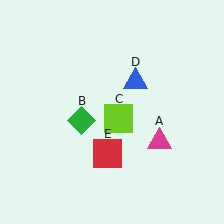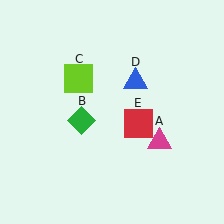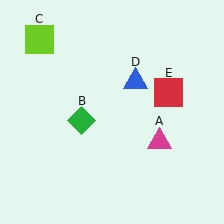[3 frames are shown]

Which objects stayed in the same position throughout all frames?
Magenta triangle (object A) and green diamond (object B) and blue triangle (object D) remained stationary.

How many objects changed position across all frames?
2 objects changed position: lime square (object C), red square (object E).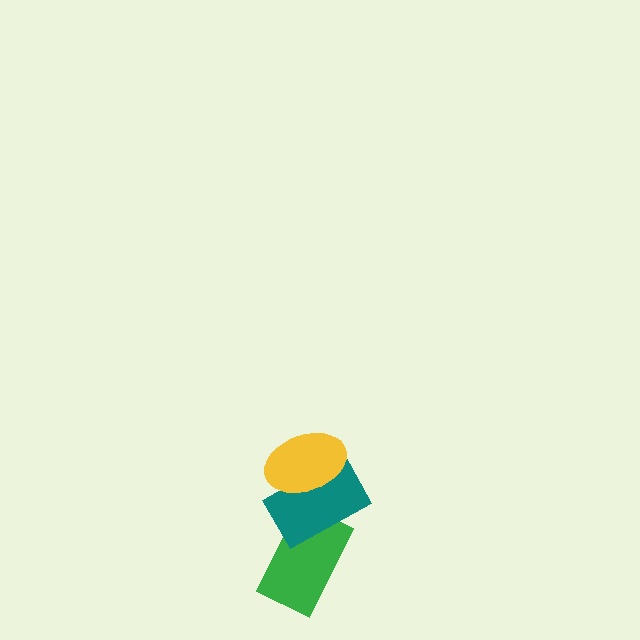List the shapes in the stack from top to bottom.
From top to bottom: the yellow ellipse, the teal rectangle, the green rectangle.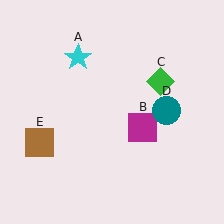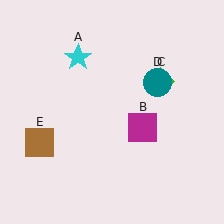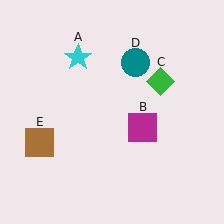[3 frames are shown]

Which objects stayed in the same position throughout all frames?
Cyan star (object A) and magenta square (object B) and green diamond (object C) and brown square (object E) remained stationary.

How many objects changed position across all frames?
1 object changed position: teal circle (object D).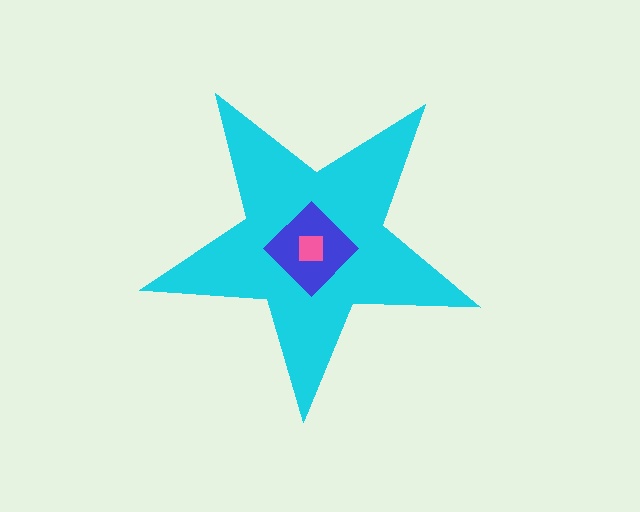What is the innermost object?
The pink square.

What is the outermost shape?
The cyan star.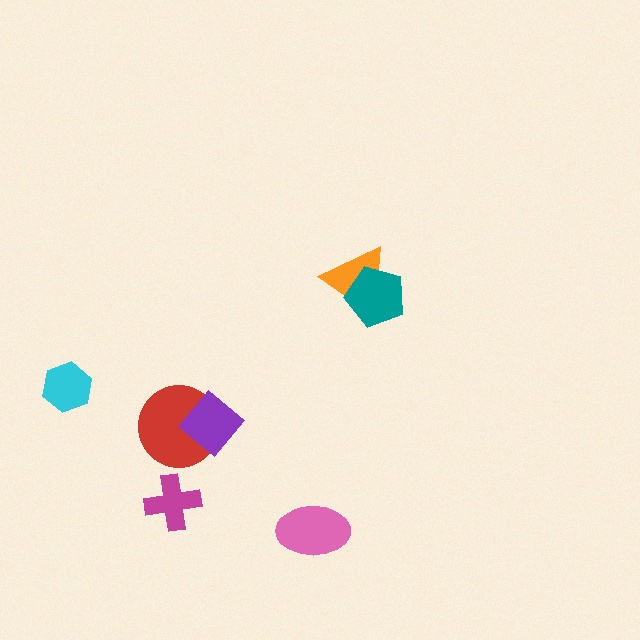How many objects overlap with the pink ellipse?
0 objects overlap with the pink ellipse.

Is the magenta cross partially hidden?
No, no other shape covers it.